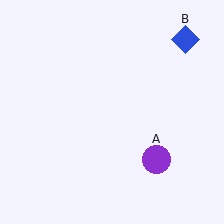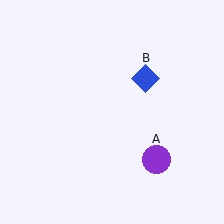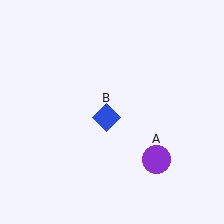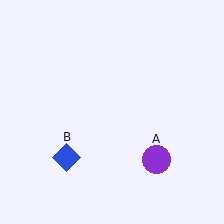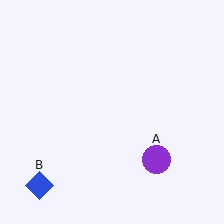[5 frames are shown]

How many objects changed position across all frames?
1 object changed position: blue diamond (object B).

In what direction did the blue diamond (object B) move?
The blue diamond (object B) moved down and to the left.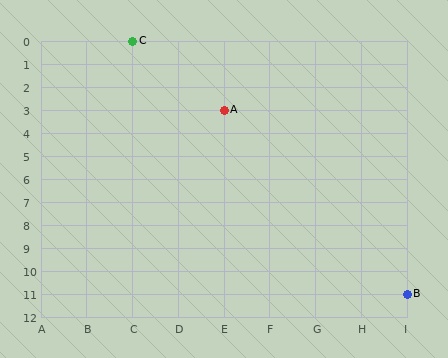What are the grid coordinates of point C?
Point C is at grid coordinates (C, 0).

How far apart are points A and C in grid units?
Points A and C are 2 columns and 3 rows apart (about 3.6 grid units diagonally).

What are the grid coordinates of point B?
Point B is at grid coordinates (I, 11).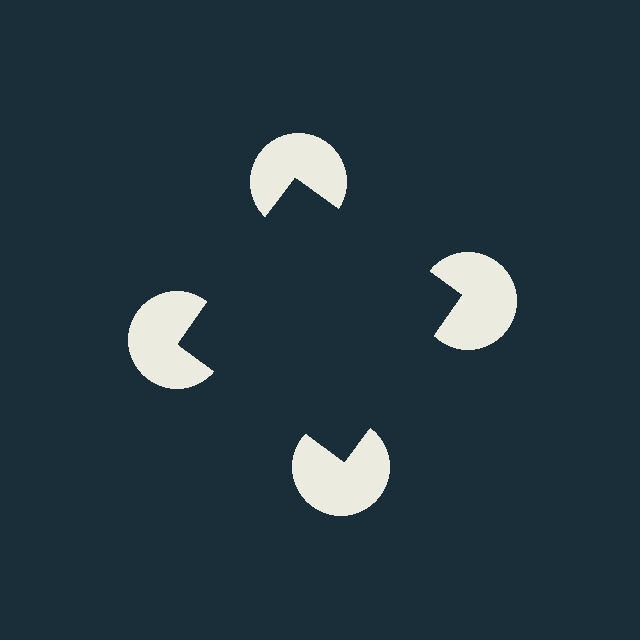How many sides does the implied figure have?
4 sides.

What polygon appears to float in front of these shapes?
An illusory square — its edges are inferred from the aligned wedge cuts in the pac-man discs, not physically drawn.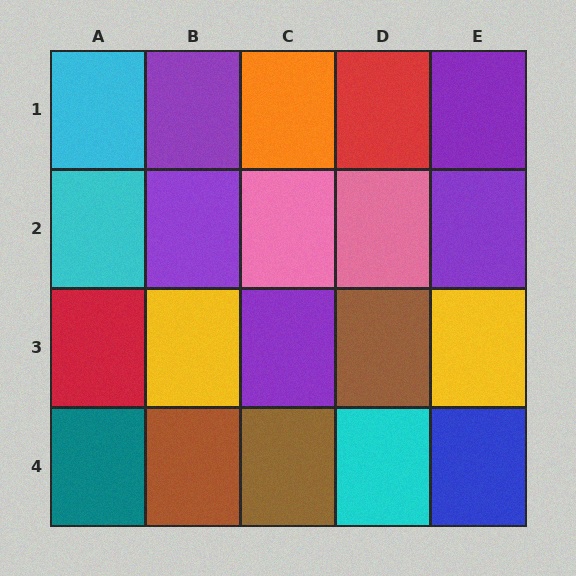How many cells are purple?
5 cells are purple.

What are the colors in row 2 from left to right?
Cyan, purple, pink, pink, purple.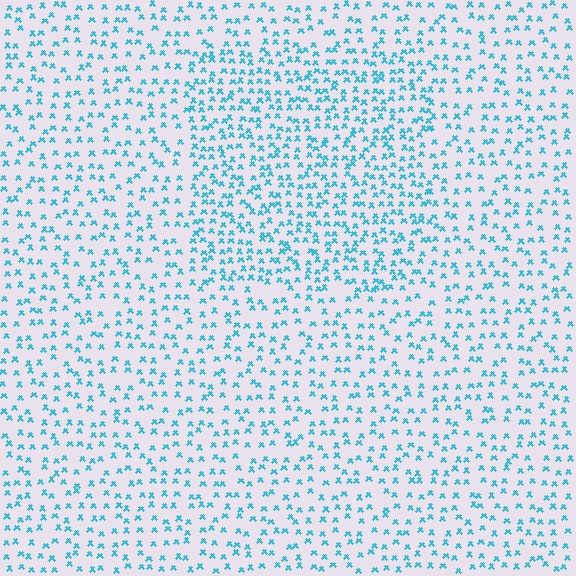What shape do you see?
I see a rectangle.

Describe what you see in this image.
The image contains small cyan elements arranged at two different densities. A rectangle-shaped region is visible where the elements are more densely packed than the surrounding area.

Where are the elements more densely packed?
The elements are more densely packed inside the rectangle boundary.